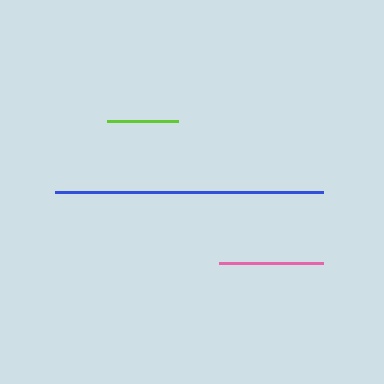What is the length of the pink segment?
The pink segment is approximately 104 pixels long.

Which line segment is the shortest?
The lime line is the shortest at approximately 71 pixels.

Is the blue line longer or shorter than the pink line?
The blue line is longer than the pink line.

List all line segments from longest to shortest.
From longest to shortest: blue, pink, lime.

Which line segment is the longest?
The blue line is the longest at approximately 268 pixels.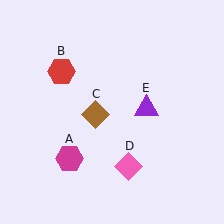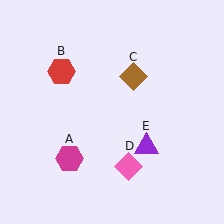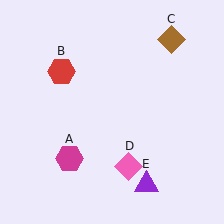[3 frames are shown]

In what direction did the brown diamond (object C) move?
The brown diamond (object C) moved up and to the right.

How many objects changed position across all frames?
2 objects changed position: brown diamond (object C), purple triangle (object E).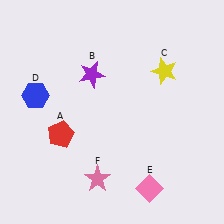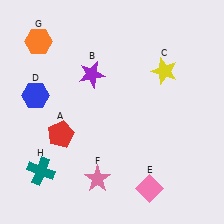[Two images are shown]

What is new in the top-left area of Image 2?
An orange hexagon (G) was added in the top-left area of Image 2.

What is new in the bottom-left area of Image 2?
A teal cross (H) was added in the bottom-left area of Image 2.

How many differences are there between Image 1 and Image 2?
There are 2 differences between the two images.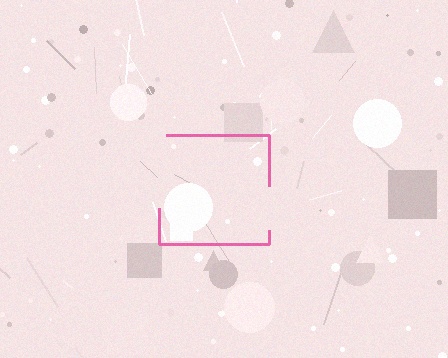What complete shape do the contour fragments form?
The contour fragments form a square.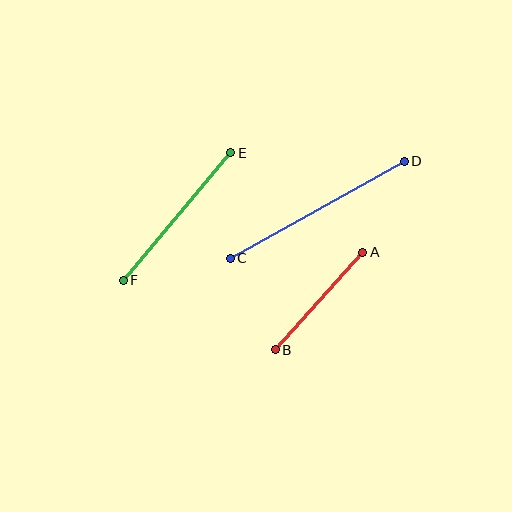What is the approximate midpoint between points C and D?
The midpoint is at approximately (317, 210) pixels.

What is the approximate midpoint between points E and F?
The midpoint is at approximately (177, 216) pixels.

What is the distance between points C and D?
The distance is approximately 199 pixels.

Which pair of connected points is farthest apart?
Points C and D are farthest apart.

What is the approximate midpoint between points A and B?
The midpoint is at approximately (319, 301) pixels.